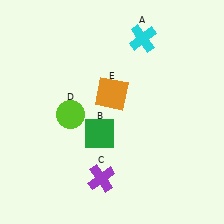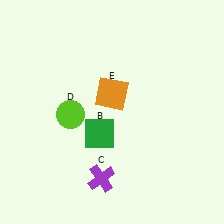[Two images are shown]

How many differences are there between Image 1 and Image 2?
There is 1 difference between the two images.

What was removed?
The cyan cross (A) was removed in Image 2.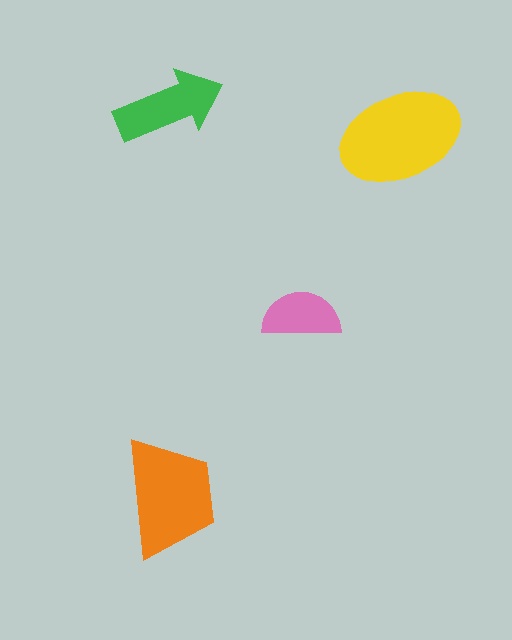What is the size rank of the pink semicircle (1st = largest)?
4th.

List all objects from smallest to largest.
The pink semicircle, the green arrow, the orange trapezoid, the yellow ellipse.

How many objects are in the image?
There are 4 objects in the image.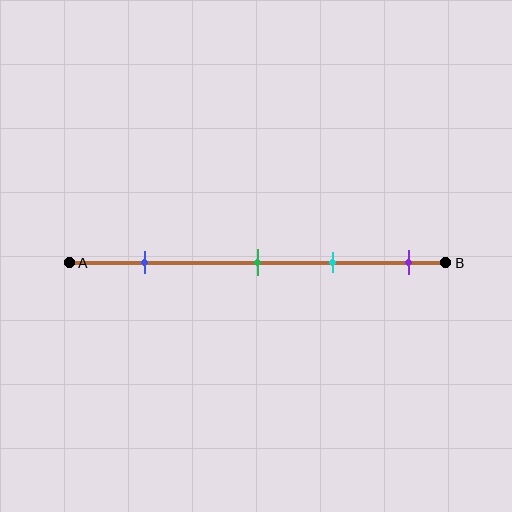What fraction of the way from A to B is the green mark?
The green mark is approximately 50% (0.5) of the way from A to B.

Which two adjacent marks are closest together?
The green and cyan marks are the closest adjacent pair.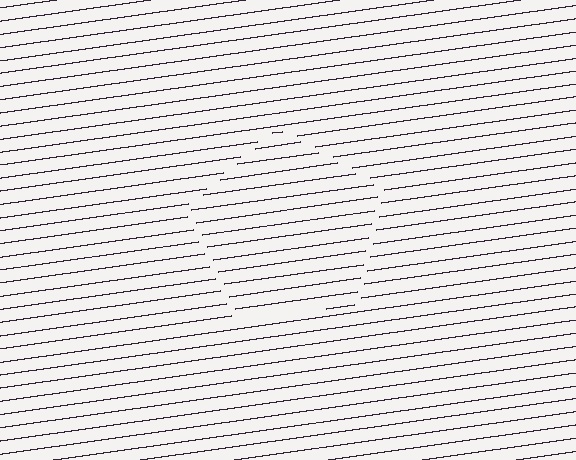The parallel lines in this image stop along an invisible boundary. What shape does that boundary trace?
An illusory pentagon. The interior of the shape contains the same grating, shifted by half a period — the contour is defined by the phase discontinuity where line-ends from the inner and outer gratings abut.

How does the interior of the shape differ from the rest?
The interior of the shape contains the same grating, shifted by half a period — the contour is defined by the phase discontinuity where line-ends from the inner and outer gratings abut.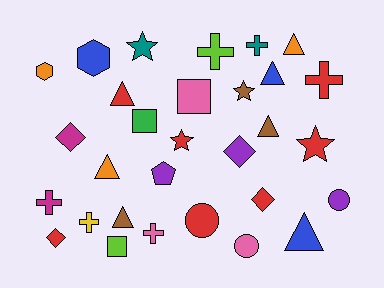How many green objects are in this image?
There is 1 green object.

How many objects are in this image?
There are 30 objects.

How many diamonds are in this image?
There are 4 diamonds.